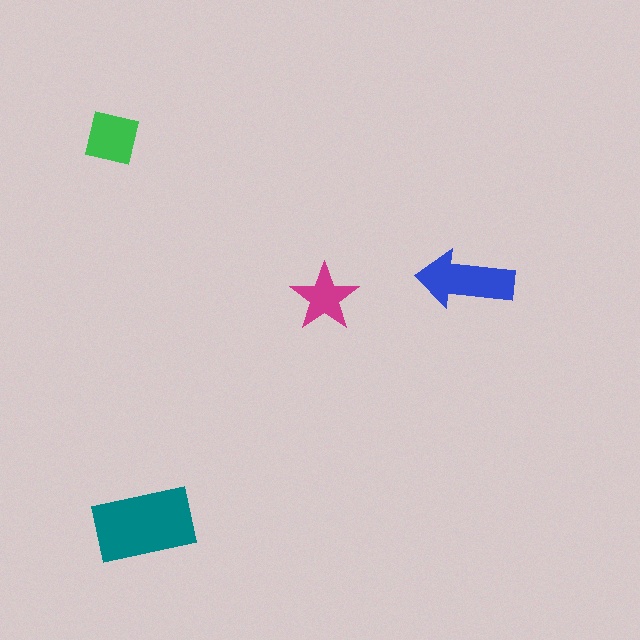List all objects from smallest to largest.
The magenta star, the green square, the blue arrow, the teal rectangle.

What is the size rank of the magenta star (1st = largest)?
4th.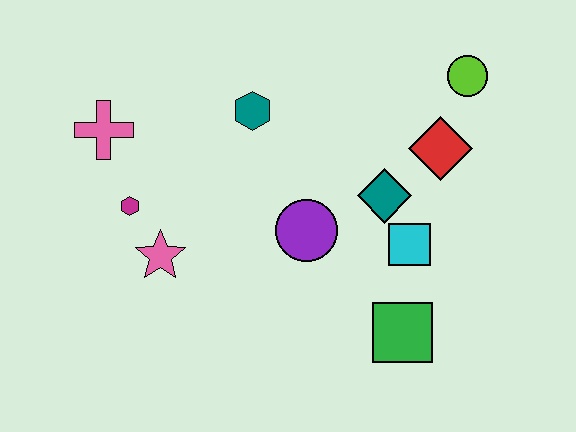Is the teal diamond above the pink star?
Yes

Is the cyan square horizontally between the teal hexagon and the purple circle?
No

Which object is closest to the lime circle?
The red diamond is closest to the lime circle.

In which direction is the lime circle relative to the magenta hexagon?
The lime circle is to the right of the magenta hexagon.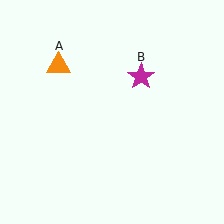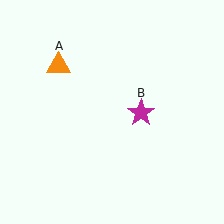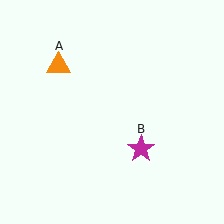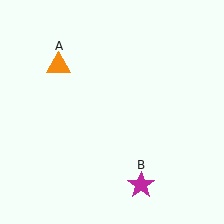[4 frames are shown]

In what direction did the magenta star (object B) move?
The magenta star (object B) moved down.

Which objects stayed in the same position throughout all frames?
Orange triangle (object A) remained stationary.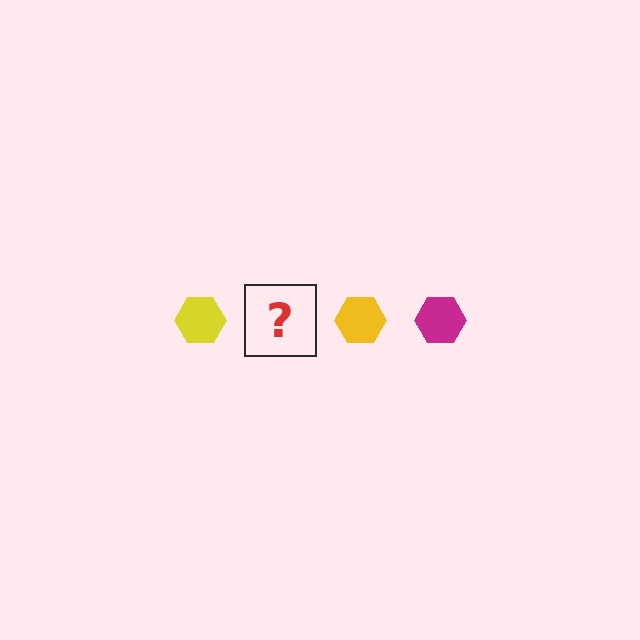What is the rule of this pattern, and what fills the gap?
The rule is that the pattern cycles through yellow, magenta hexagons. The gap should be filled with a magenta hexagon.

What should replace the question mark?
The question mark should be replaced with a magenta hexagon.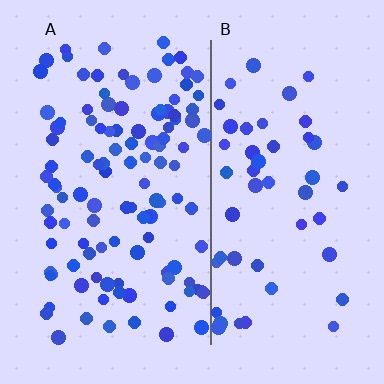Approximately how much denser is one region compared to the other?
Approximately 2.3× — region A over region B.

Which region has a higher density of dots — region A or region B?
A (the left).